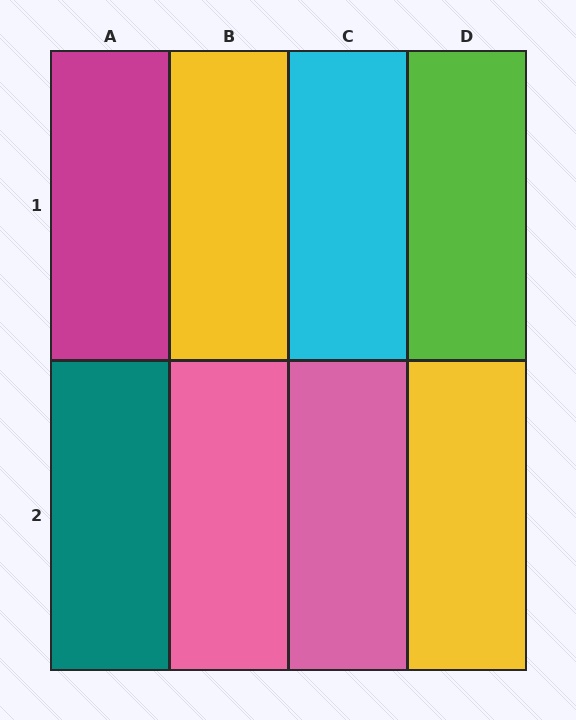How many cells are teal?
1 cell is teal.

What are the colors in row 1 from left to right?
Magenta, yellow, cyan, lime.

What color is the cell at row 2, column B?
Pink.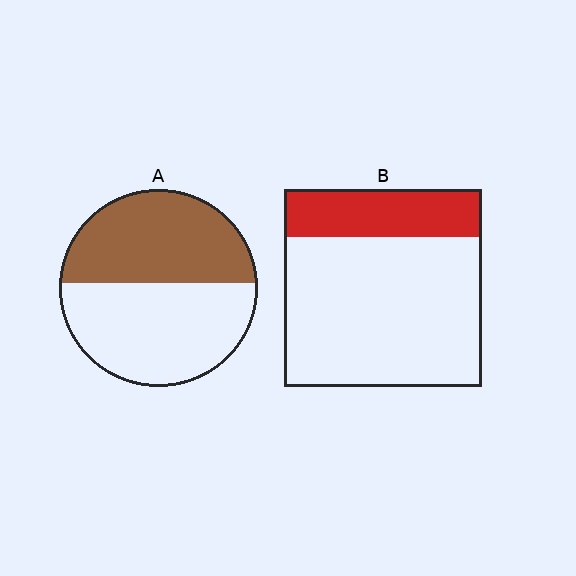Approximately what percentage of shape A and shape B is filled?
A is approximately 45% and B is approximately 25%.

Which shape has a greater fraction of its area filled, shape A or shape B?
Shape A.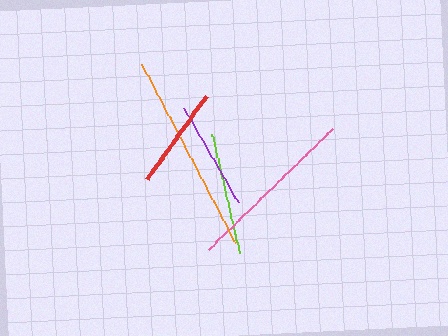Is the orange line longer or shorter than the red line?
The orange line is longer than the red line.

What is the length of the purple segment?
The purple segment is approximately 109 pixels long.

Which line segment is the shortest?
The red line is the shortest at approximately 102 pixels.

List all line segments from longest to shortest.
From longest to shortest: orange, pink, lime, purple, red.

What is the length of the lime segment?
The lime segment is approximately 123 pixels long.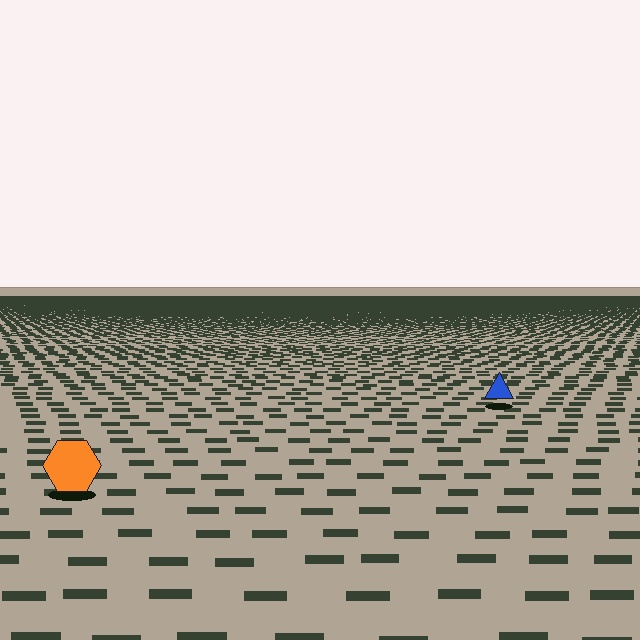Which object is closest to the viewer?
The orange hexagon is closest. The texture marks near it are larger and more spread out.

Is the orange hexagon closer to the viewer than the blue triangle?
Yes. The orange hexagon is closer — you can tell from the texture gradient: the ground texture is coarser near it.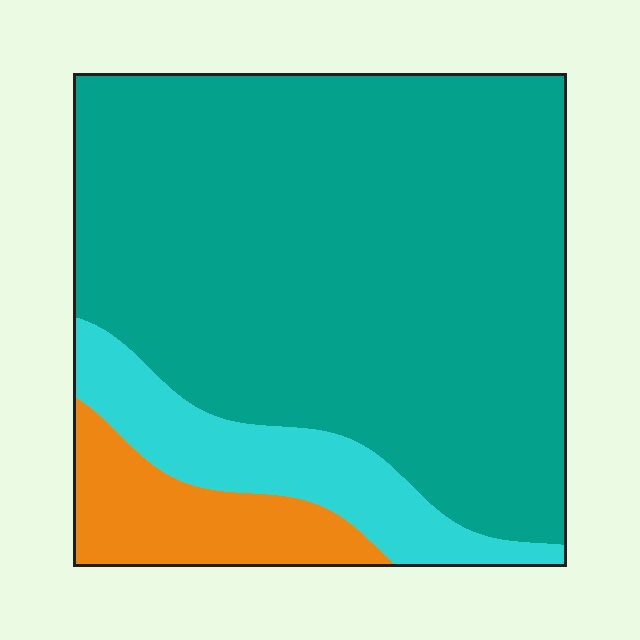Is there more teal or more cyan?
Teal.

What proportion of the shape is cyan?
Cyan takes up about one eighth (1/8) of the shape.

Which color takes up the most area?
Teal, at roughly 75%.